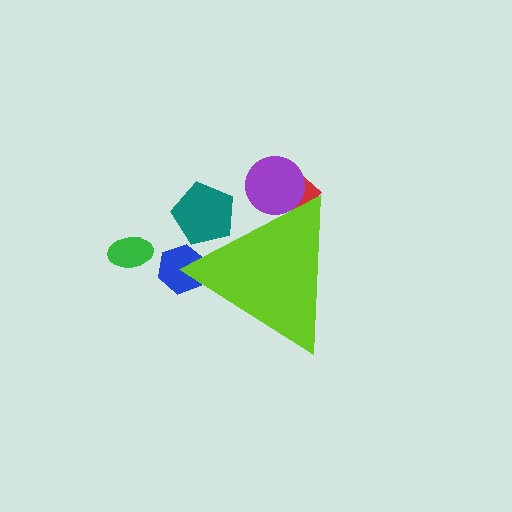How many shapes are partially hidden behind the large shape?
4 shapes are partially hidden.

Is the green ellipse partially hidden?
No, the green ellipse is fully visible.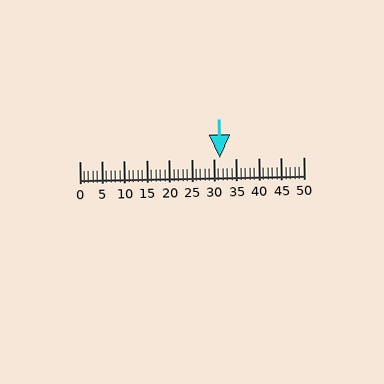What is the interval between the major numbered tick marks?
The major tick marks are spaced 5 units apart.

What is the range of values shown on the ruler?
The ruler shows values from 0 to 50.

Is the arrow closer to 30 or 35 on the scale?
The arrow is closer to 30.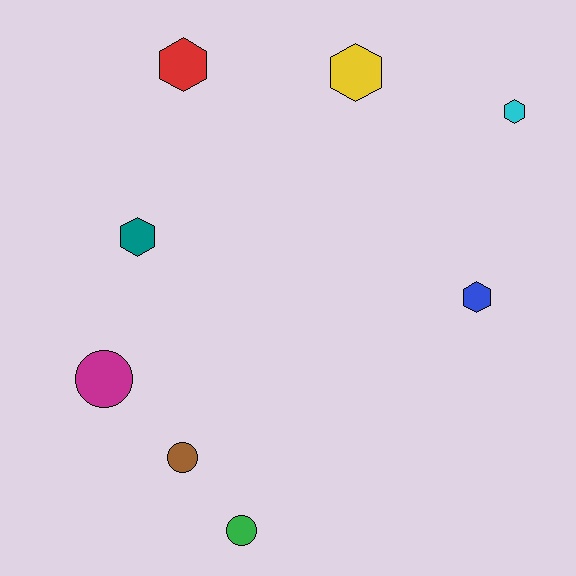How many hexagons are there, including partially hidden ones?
There are 5 hexagons.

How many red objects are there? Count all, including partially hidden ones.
There is 1 red object.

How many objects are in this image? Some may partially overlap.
There are 8 objects.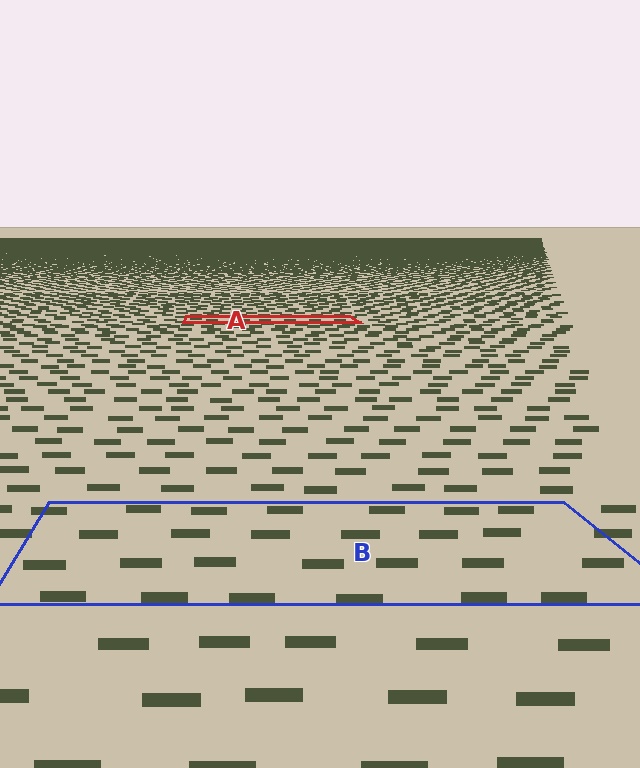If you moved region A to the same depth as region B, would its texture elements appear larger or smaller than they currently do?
They would appear larger. At a closer depth, the same texture elements are projected at a bigger on-screen size.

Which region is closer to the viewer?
Region B is closer. The texture elements there are larger and more spread out.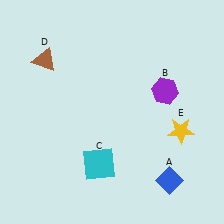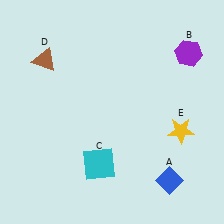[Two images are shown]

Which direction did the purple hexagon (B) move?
The purple hexagon (B) moved up.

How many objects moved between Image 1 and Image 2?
1 object moved between the two images.